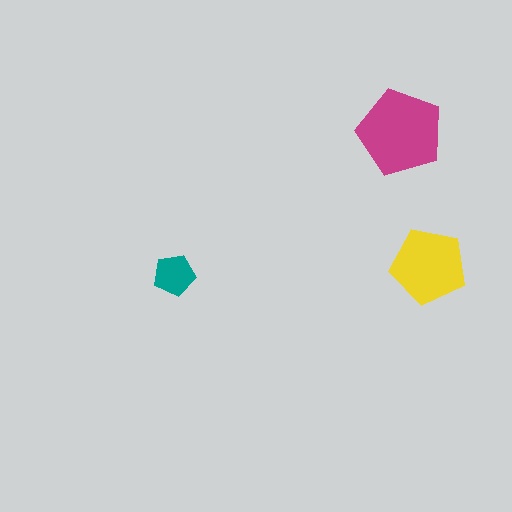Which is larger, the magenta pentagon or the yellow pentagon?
The magenta one.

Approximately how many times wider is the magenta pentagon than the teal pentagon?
About 2 times wider.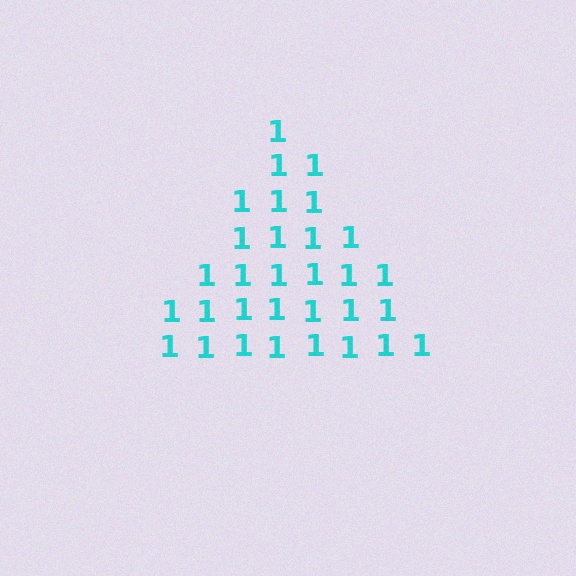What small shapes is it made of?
It is made of small digit 1's.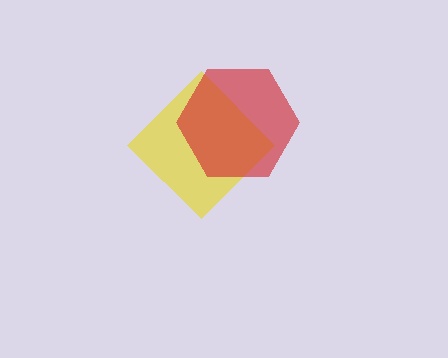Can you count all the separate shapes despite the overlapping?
Yes, there are 2 separate shapes.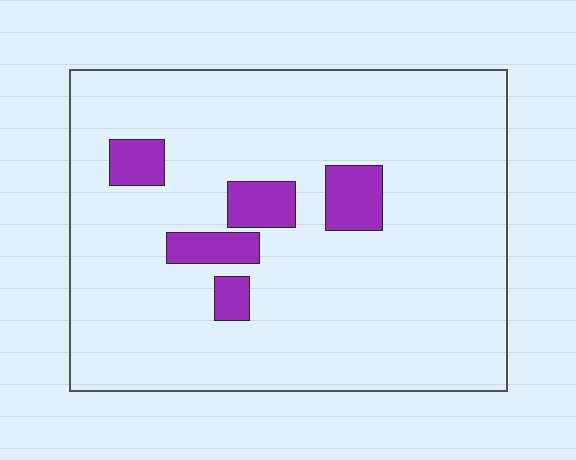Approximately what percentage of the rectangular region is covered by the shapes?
Approximately 10%.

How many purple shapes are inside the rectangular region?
5.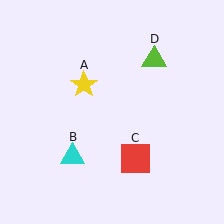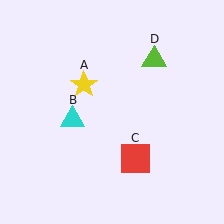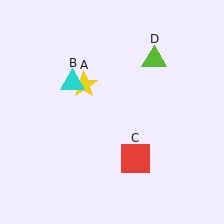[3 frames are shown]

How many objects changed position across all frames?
1 object changed position: cyan triangle (object B).